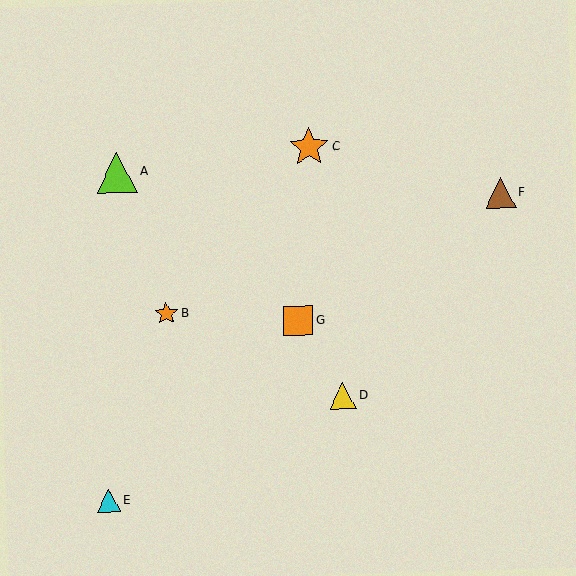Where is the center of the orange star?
The center of the orange star is at (166, 314).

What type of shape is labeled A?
Shape A is a lime triangle.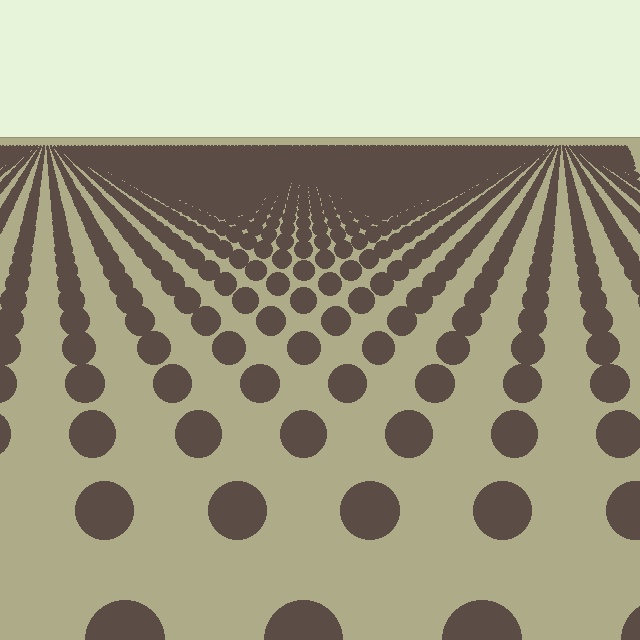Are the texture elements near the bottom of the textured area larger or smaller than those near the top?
Larger. Near the bottom, elements are closer to the viewer and appear at a bigger on-screen size.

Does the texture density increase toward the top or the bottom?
Density increases toward the top.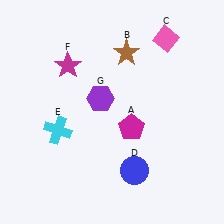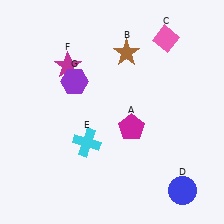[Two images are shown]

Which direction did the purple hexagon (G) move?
The purple hexagon (G) moved left.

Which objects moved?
The objects that moved are: the blue circle (D), the cyan cross (E), the purple hexagon (G).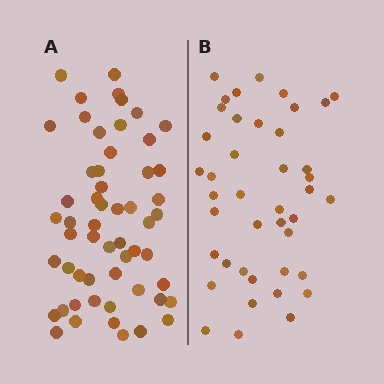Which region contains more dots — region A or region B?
Region A (the left region) has more dots.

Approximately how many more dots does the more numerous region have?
Region A has approximately 15 more dots than region B.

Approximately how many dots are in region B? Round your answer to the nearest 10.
About 40 dots. (The exact count is 42, which rounds to 40.)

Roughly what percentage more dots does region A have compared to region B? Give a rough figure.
About 35% more.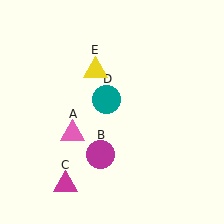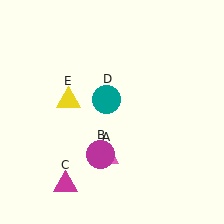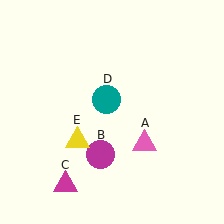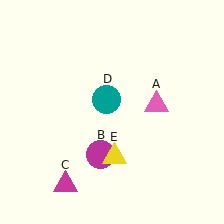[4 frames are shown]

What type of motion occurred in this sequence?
The pink triangle (object A), yellow triangle (object E) rotated counterclockwise around the center of the scene.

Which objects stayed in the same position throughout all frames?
Magenta circle (object B) and magenta triangle (object C) and teal circle (object D) remained stationary.